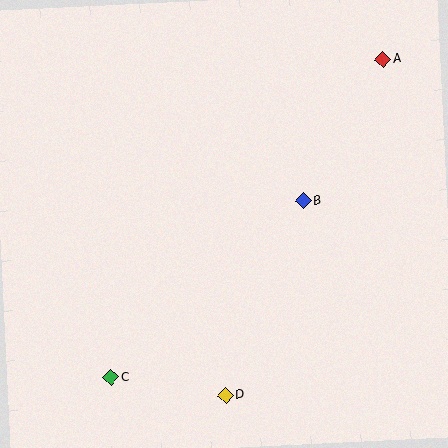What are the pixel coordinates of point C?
Point C is at (111, 377).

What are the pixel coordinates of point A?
Point A is at (383, 60).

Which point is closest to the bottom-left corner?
Point C is closest to the bottom-left corner.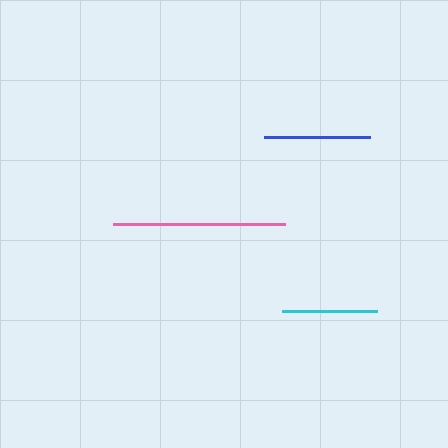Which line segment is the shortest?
The cyan line is the shortest at approximately 95 pixels.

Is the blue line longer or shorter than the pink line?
The pink line is longer than the blue line.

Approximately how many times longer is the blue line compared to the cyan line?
The blue line is approximately 1.1 times the length of the cyan line.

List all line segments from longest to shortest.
From longest to shortest: pink, blue, cyan.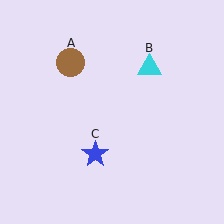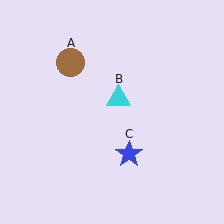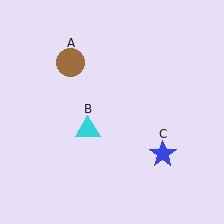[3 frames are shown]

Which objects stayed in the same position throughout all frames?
Brown circle (object A) remained stationary.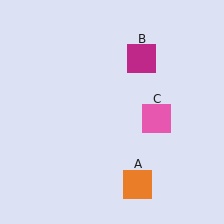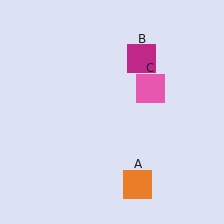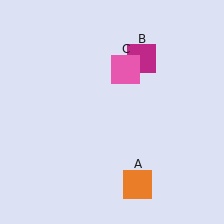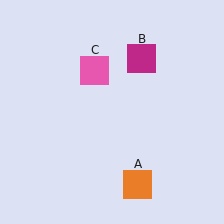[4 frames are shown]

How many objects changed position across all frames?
1 object changed position: pink square (object C).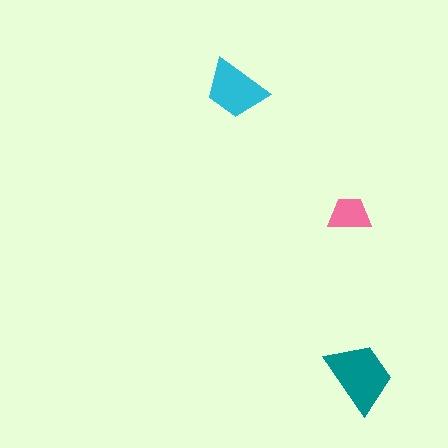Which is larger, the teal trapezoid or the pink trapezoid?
The teal one.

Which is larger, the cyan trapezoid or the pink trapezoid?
The cyan one.